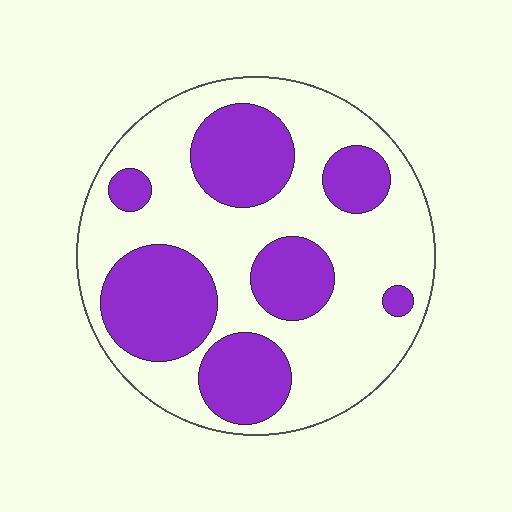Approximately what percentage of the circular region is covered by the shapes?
Approximately 35%.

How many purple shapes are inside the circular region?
7.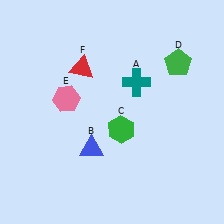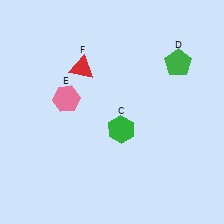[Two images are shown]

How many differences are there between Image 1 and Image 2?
There are 2 differences between the two images.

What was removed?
The blue triangle (B), the teal cross (A) were removed in Image 2.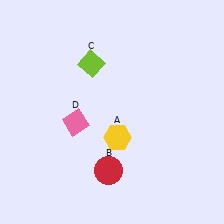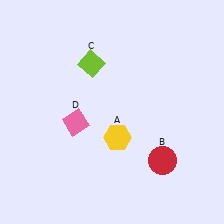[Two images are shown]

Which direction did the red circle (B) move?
The red circle (B) moved right.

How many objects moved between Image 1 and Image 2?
1 object moved between the two images.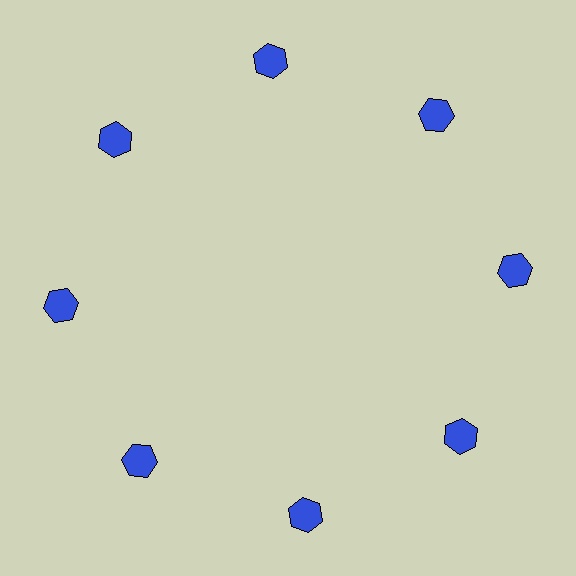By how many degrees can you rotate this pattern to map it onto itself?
The pattern maps onto itself every 45 degrees of rotation.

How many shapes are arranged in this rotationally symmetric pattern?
There are 8 shapes, arranged in 8 groups of 1.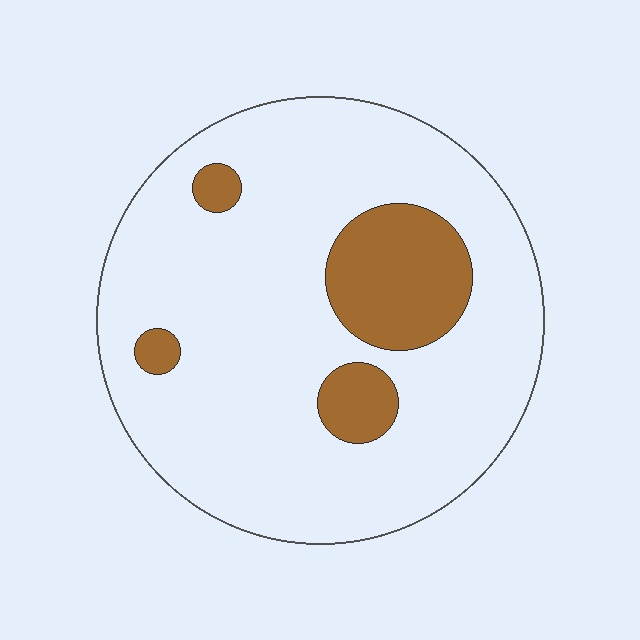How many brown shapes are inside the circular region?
4.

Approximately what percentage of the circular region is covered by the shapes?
Approximately 15%.